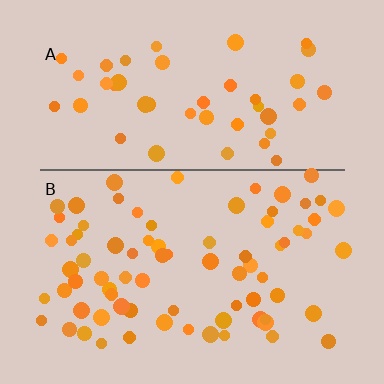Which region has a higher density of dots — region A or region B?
B (the bottom).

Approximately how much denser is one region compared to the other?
Approximately 1.6× — region B over region A.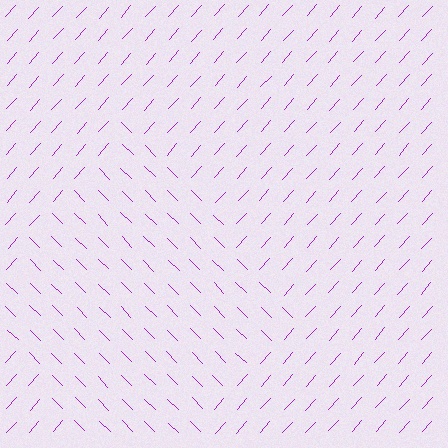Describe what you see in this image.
The image is filled with small purple line segments. A diamond region in the image has lines oriented differently from the surrounding lines, creating a visible texture boundary.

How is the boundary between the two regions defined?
The boundary is defined purely by a change in line orientation (approximately 87 degrees difference). All lines are the same color and thickness.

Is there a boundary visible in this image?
Yes, there is a texture boundary formed by a change in line orientation.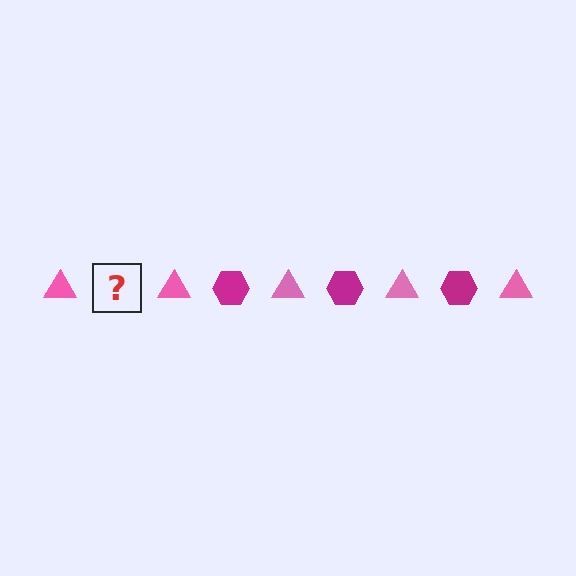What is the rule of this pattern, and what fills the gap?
The rule is that the pattern alternates between pink triangle and magenta hexagon. The gap should be filled with a magenta hexagon.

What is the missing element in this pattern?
The missing element is a magenta hexagon.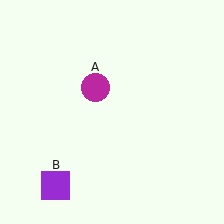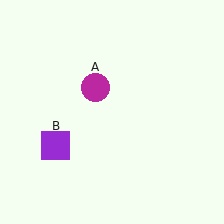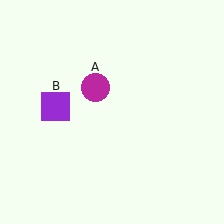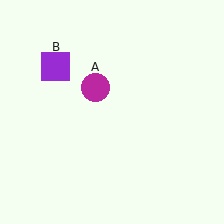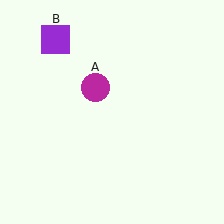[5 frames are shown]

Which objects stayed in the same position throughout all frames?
Magenta circle (object A) remained stationary.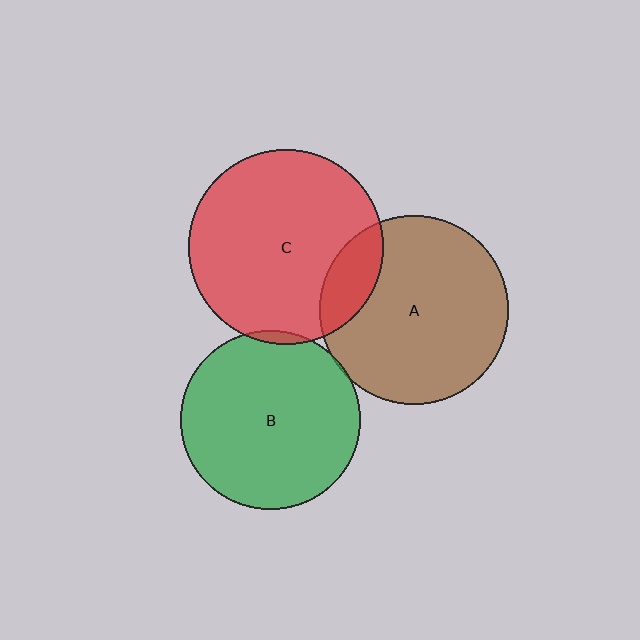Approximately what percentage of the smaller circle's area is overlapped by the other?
Approximately 5%.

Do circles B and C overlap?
Yes.